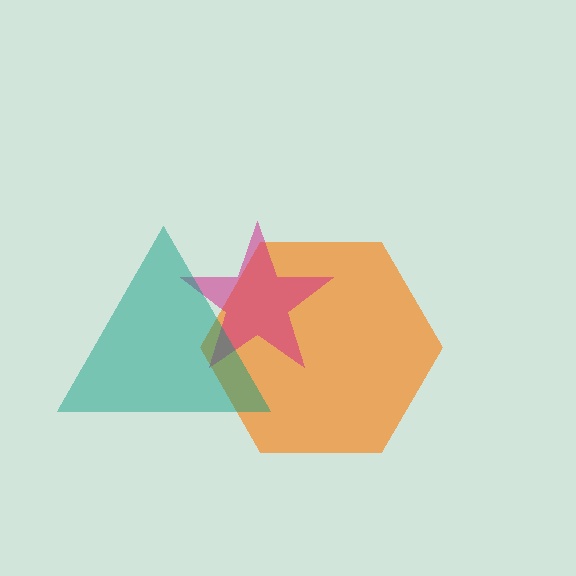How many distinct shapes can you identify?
There are 3 distinct shapes: an orange hexagon, a magenta star, a teal triangle.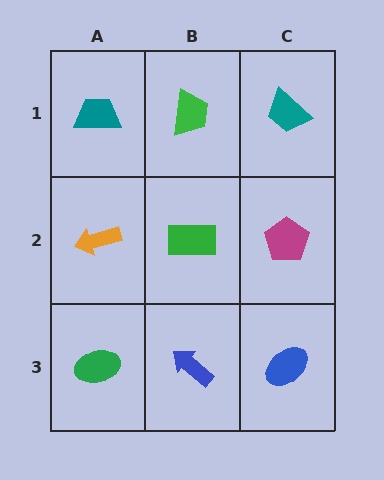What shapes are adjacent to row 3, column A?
An orange arrow (row 2, column A), a blue arrow (row 3, column B).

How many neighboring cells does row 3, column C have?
2.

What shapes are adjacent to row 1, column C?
A magenta pentagon (row 2, column C), a green trapezoid (row 1, column B).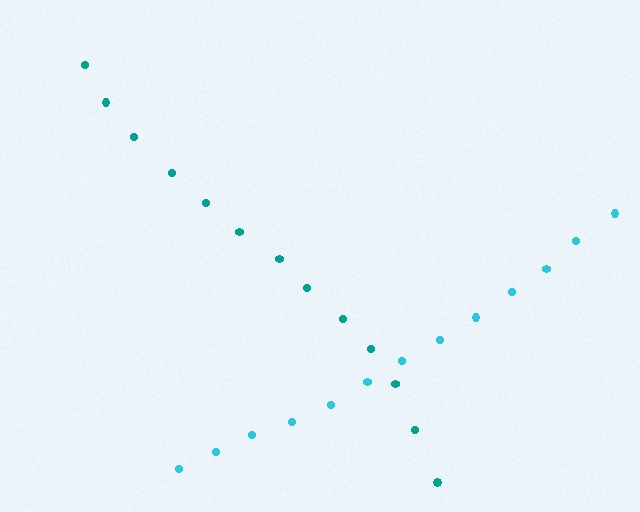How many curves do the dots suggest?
There are 2 distinct paths.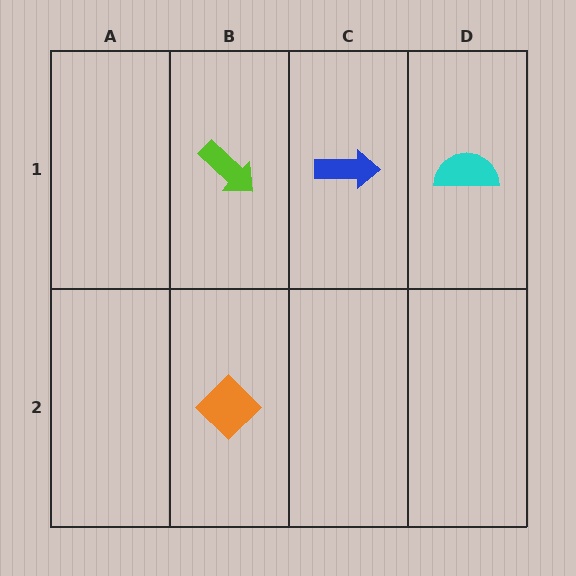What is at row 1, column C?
A blue arrow.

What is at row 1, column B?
A lime arrow.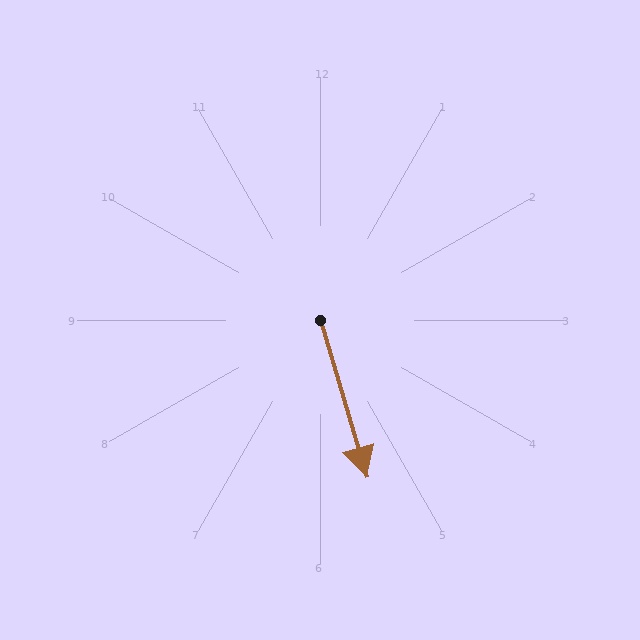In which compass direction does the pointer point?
South.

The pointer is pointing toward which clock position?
Roughly 5 o'clock.